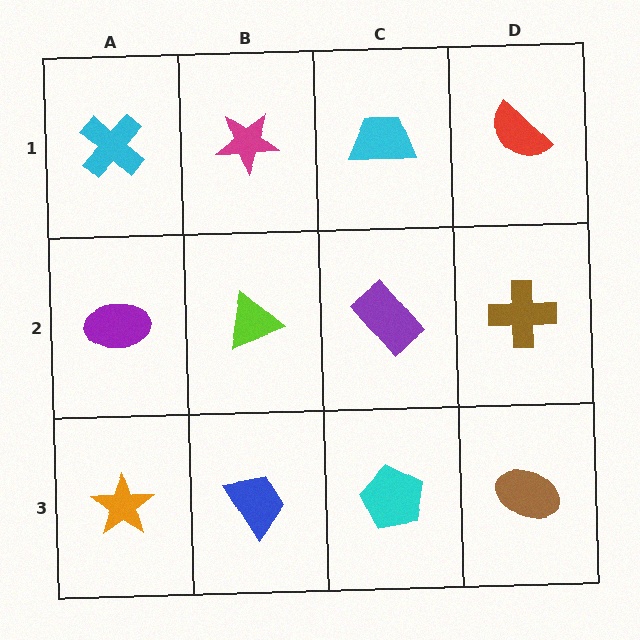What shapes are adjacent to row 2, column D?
A red semicircle (row 1, column D), a brown ellipse (row 3, column D), a purple rectangle (row 2, column C).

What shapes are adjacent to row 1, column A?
A purple ellipse (row 2, column A), a magenta star (row 1, column B).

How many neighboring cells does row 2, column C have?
4.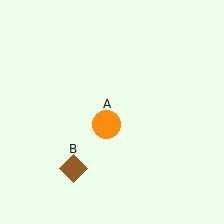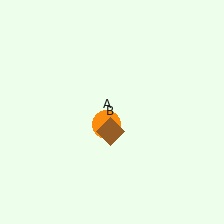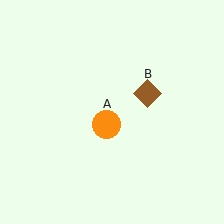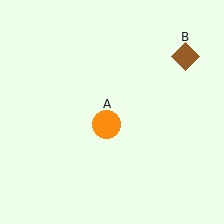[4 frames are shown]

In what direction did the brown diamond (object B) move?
The brown diamond (object B) moved up and to the right.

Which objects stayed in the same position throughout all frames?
Orange circle (object A) remained stationary.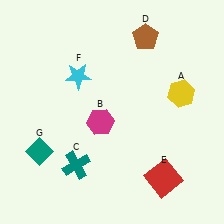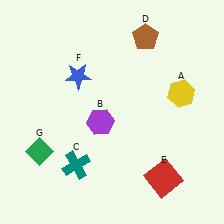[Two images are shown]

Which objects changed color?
B changed from magenta to purple. F changed from cyan to blue. G changed from teal to green.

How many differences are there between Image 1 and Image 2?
There are 3 differences between the two images.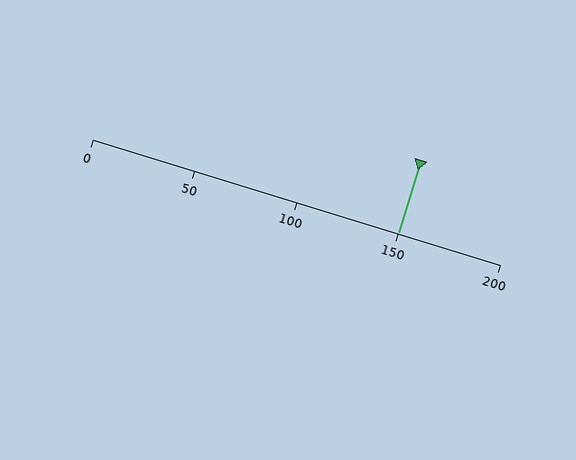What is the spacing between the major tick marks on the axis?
The major ticks are spaced 50 apart.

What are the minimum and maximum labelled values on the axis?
The axis runs from 0 to 200.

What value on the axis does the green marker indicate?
The marker indicates approximately 150.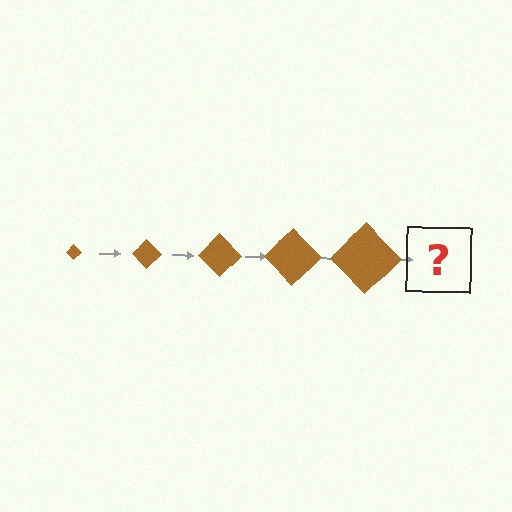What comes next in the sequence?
The next element should be a brown diamond, larger than the previous one.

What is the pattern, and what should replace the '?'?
The pattern is that the diamond gets progressively larger each step. The '?' should be a brown diamond, larger than the previous one.